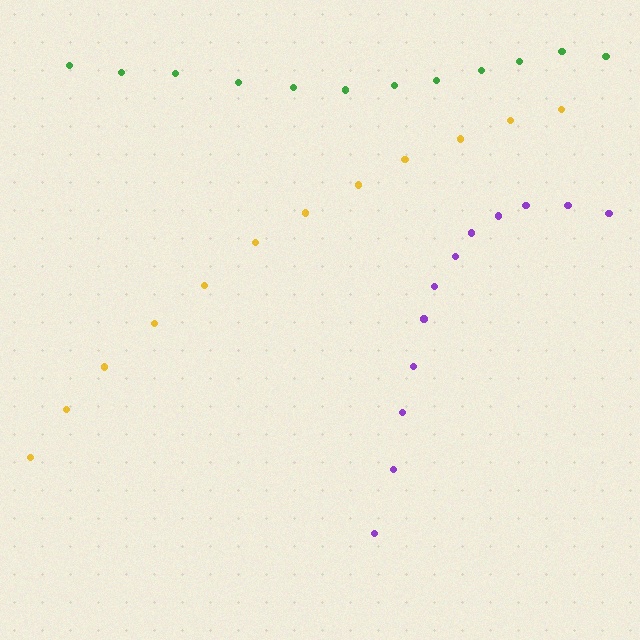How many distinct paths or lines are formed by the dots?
There are 3 distinct paths.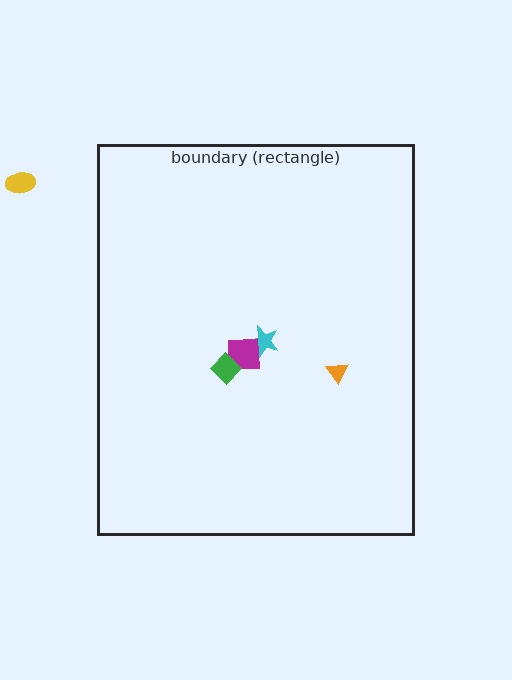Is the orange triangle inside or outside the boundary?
Inside.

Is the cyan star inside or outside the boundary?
Inside.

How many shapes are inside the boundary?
4 inside, 1 outside.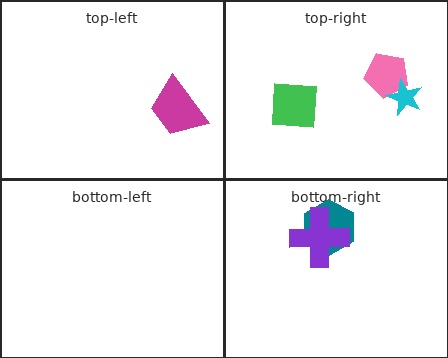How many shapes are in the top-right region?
3.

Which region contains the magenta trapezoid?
The top-left region.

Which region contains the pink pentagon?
The top-right region.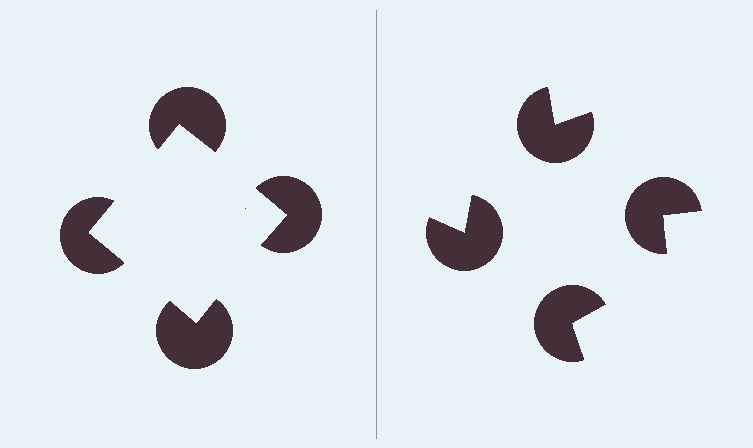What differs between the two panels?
The pac-man discs are positioned identically on both sides; only the wedge orientations differ. On the left they align to a square; on the right they are misaligned.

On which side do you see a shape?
An illusory square appears on the left side. On the right side the wedge cuts are rotated, so no coherent shape forms.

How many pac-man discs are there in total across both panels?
8 — 4 on each side.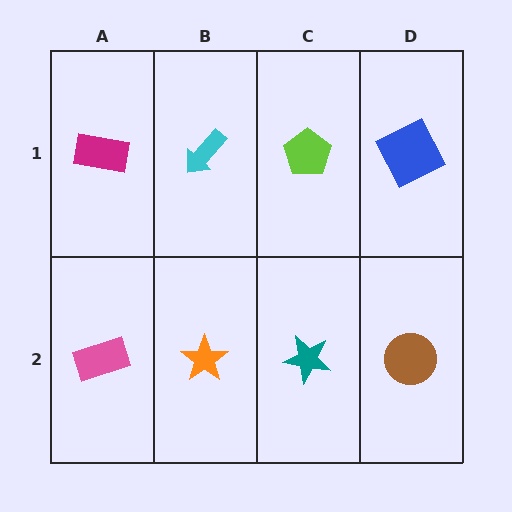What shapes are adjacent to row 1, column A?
A pink rectangle (row 2, column A), a cyan arrow (row 1, column B).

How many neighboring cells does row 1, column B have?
3.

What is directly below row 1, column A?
A pink rectangle.